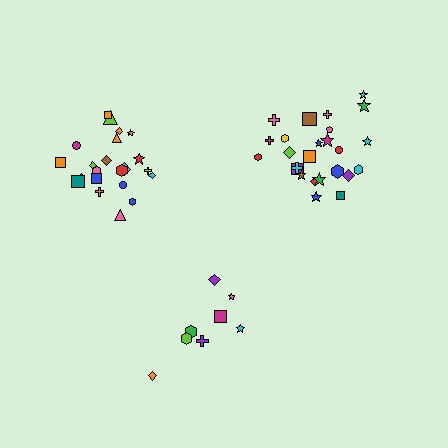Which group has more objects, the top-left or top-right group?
The top-right group.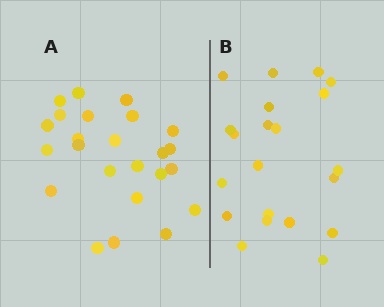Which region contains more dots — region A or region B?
Region A (the left region) has more dots.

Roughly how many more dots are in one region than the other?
Region A has just a few more — roughly 2 or 3 more dots than region B.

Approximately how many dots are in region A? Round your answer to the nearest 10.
About 20 dots. (The exact count is 24, which rounds to 20.)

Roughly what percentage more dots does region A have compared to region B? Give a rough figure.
About 15% more.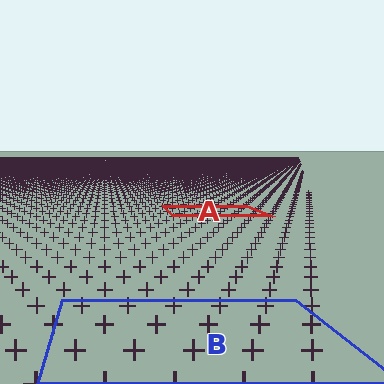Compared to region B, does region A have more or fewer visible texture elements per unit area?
Region A has more texture elements per unit area — they are packed more densely because it is farther away.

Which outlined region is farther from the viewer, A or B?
Region A is farther from the viewer — the texture elements inside it appear smaller and more densely packed.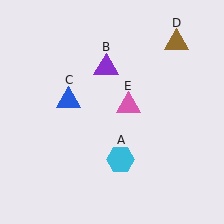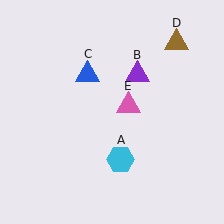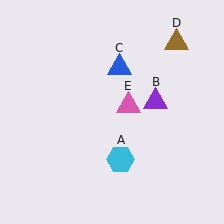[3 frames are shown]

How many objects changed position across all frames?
2 objects changed position: purple triangle (object B), blue triangle (object C).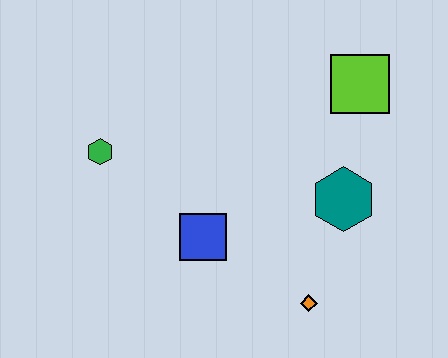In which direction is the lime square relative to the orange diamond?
The lime square is above the orange diamond.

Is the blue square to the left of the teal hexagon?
Yes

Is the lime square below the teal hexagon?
No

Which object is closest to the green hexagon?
The blue square is closest to the green hexagon.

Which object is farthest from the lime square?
The green hexagon is farthest from the lime square.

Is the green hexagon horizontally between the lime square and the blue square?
No